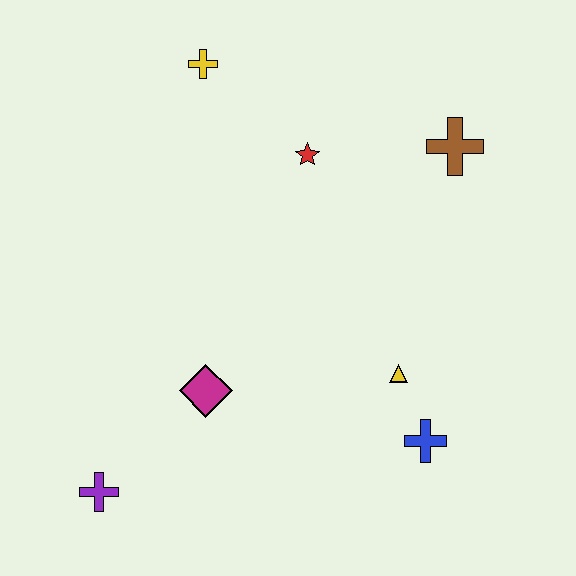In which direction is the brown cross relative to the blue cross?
The brown cross is above the blue cross.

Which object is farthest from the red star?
The purple cross is farthest from the red star.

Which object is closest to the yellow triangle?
The blue cross is closest to the yellow triangle.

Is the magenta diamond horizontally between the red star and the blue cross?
No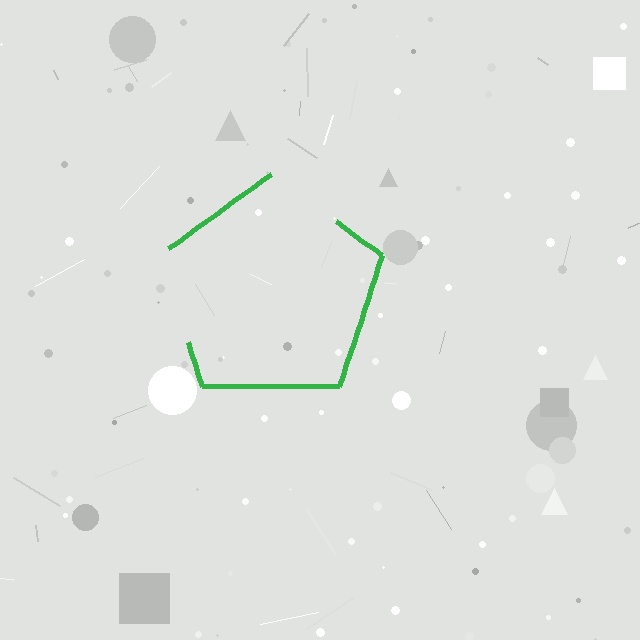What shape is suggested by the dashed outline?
The dashed outline suggests a pentagon.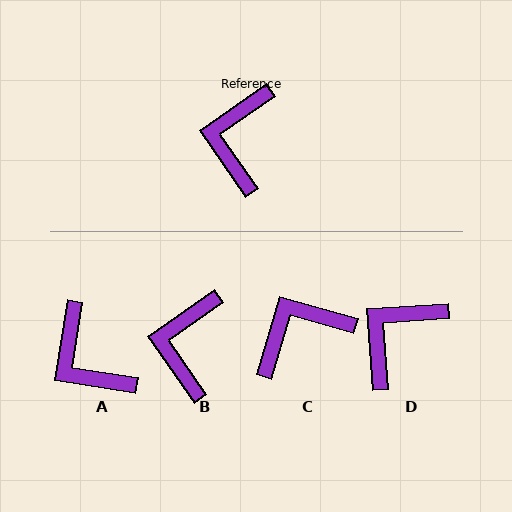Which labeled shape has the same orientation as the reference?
B.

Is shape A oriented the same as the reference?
No, it is off by about 47 degrees.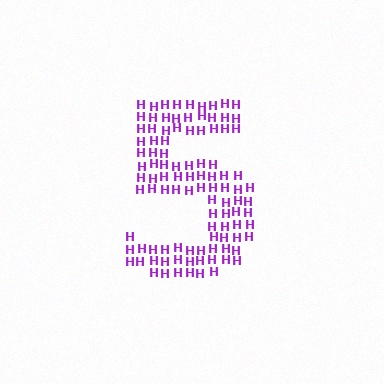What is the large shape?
The large shape is the digit 5.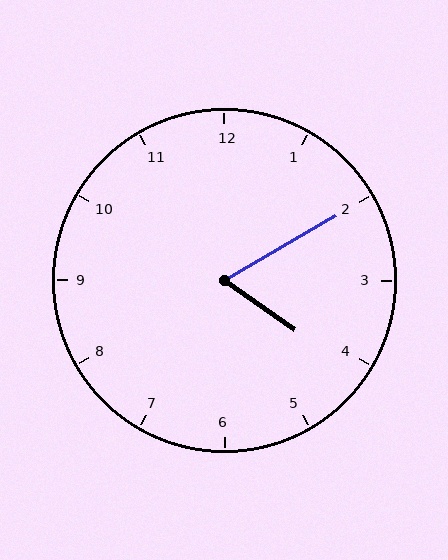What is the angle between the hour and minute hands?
Approximately 65 degrees.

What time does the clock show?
4:10.